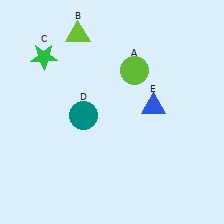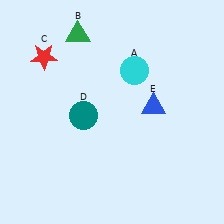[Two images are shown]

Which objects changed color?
A changed from lime to cyan. B changed from lime to green. C changed from green to red.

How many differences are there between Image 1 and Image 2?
There are 3 differences between the two images.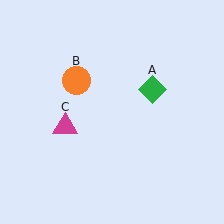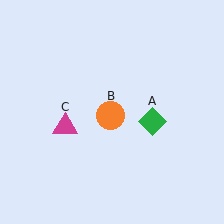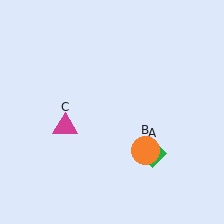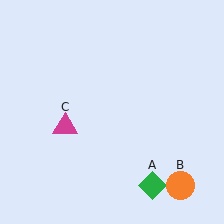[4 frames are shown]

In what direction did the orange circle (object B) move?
The orange circle (object B) moved down and to the right.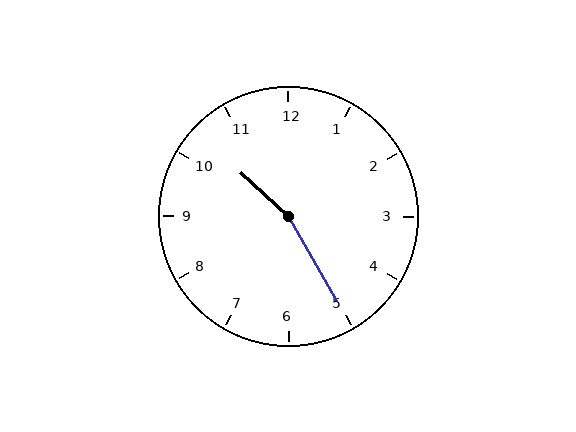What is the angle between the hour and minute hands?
Approximately 162 degrees.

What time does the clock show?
10:25.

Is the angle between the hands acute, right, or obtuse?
It is obtuse.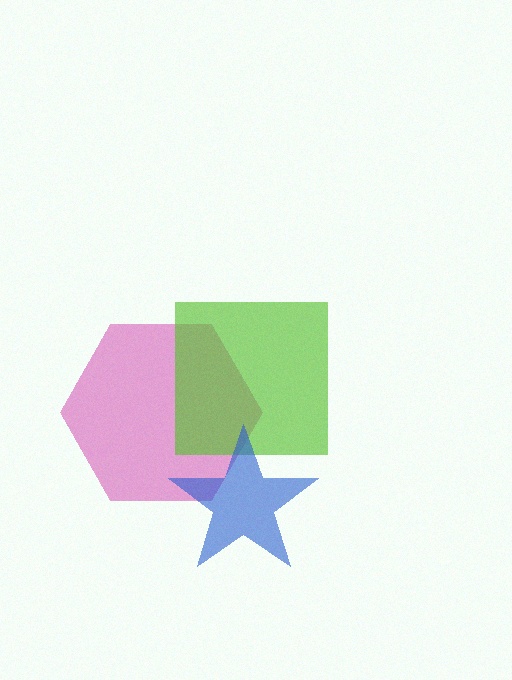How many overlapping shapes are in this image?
There are 3 overlapping shapes in the image.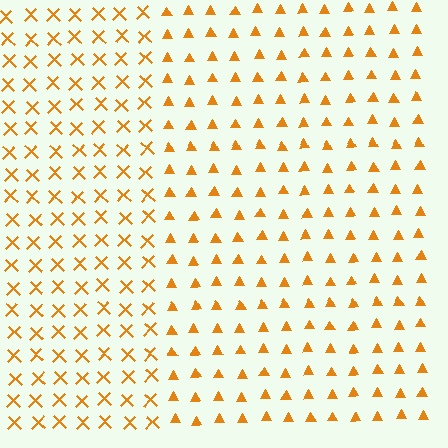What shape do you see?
I see a rectangle.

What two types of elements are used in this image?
The image uses triangles inside the rectangle region and X marks outside it.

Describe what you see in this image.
The image is filled with small orange elements arranged in a uniform grid. A rectangle-shaped region contains triangles, while the surrounding area contains X marks. The boundary is defined purely by the change in element shape.